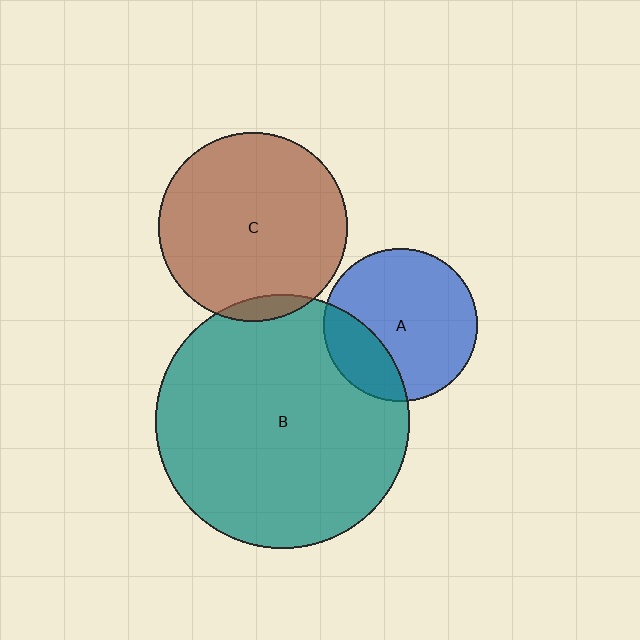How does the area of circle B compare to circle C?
Approximately 1.8 times.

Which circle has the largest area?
Circle B (teal).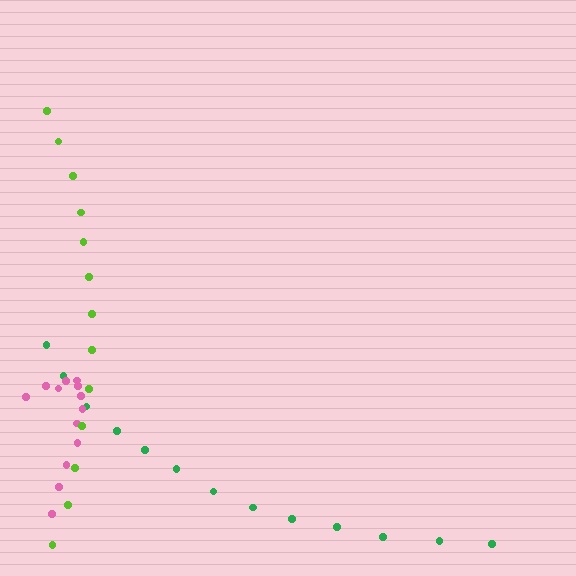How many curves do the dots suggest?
There are 3 distinct paths.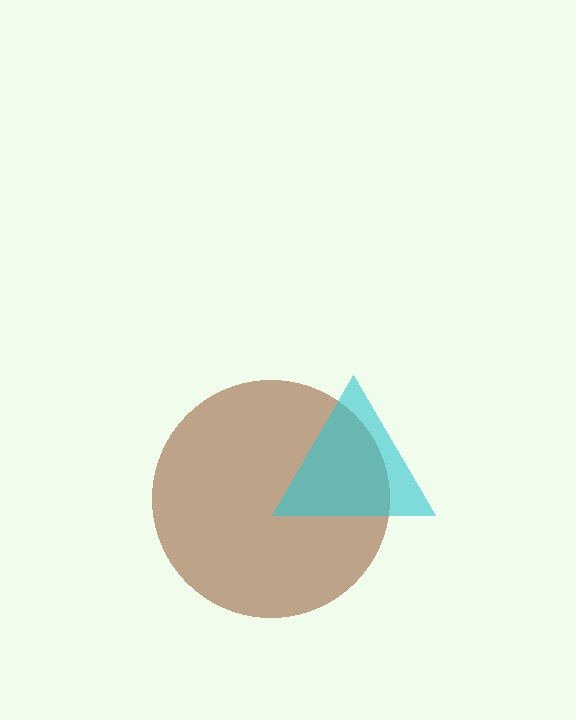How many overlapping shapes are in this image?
There are 2 overlapping shapes in the image.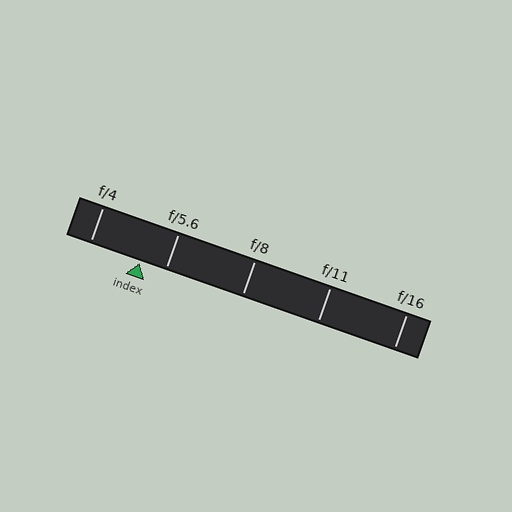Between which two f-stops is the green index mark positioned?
The index mark is between f/4 and f/5.6.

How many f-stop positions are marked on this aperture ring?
There are 5 f-stop positions marked.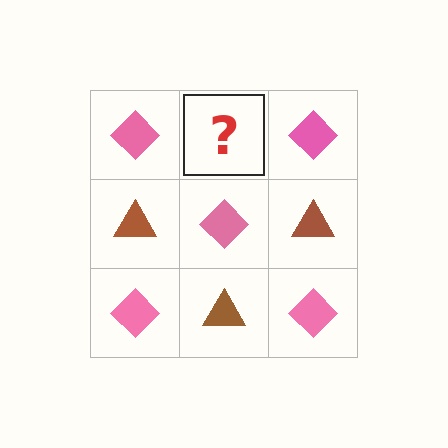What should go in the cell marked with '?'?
The missing cell should contain a brown triangle.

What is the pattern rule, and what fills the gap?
The rule is that it alternates pink diamond and brown triangle in a checkerboard pattern. The gap should be filled with a brown triangle.